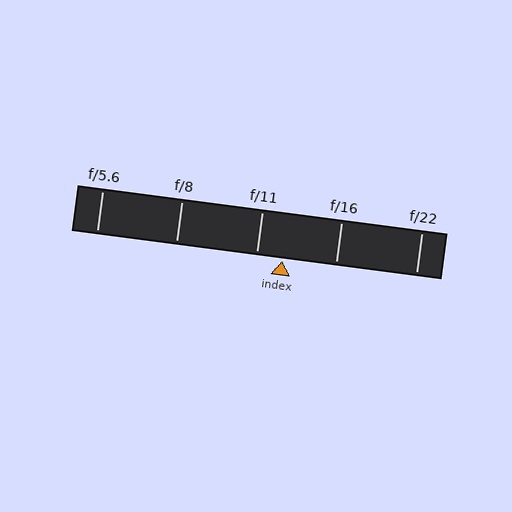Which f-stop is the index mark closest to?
The index mark is closest to f/11.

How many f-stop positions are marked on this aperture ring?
There are 5 f-stop positions marked.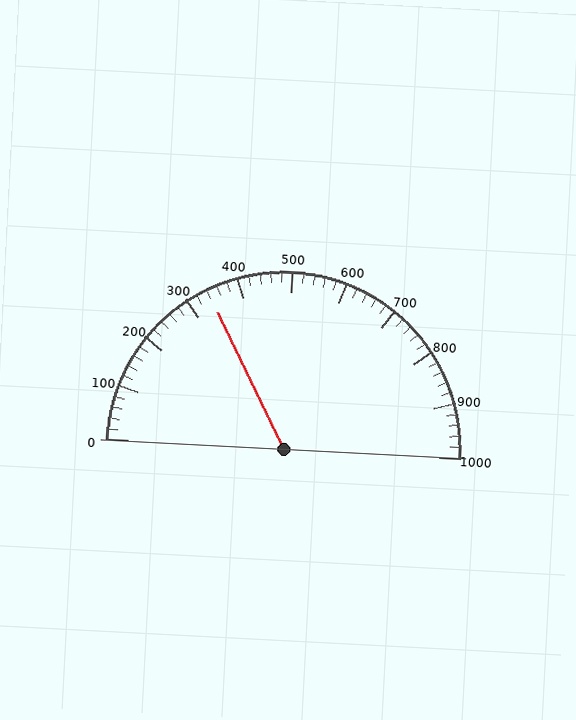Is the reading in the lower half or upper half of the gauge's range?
The reading is in the lower half of the range (0 to 1000).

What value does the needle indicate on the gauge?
The needle indicates approximately 340.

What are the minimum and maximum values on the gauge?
The gauge ranges from 0 to 1000.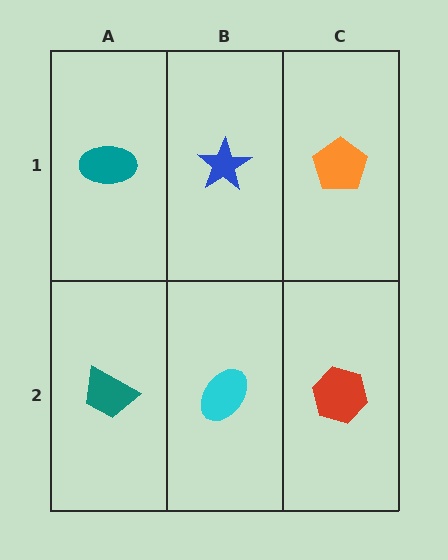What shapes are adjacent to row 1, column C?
A red hexagon (row 2, column C), a blue star (row 1, column B).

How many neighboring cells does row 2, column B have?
3.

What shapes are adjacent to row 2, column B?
A blue star (row 1, column B), a teal trapezoid (row 2, column A), a red hexagon (row 2, column C).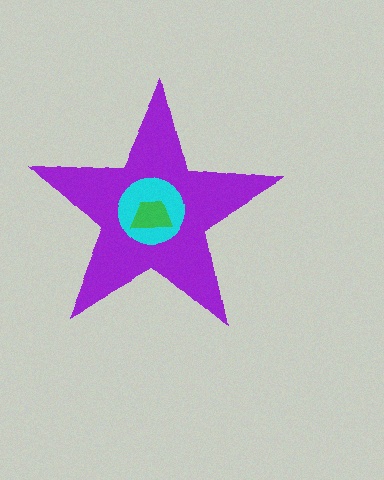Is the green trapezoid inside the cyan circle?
Yes.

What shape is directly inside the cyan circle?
The green trapezoid.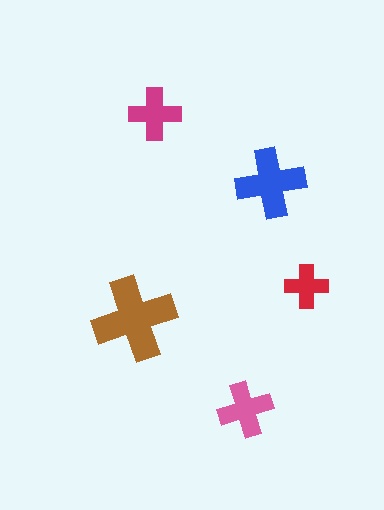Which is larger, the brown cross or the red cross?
The brown one.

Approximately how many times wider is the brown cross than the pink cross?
About 1.5 times wider.